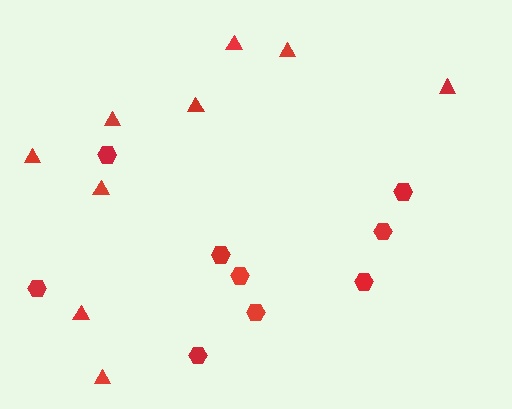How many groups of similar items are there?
There are 2 groups: one group of hexagons (9) and one group of triangles (9).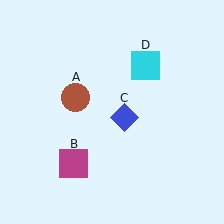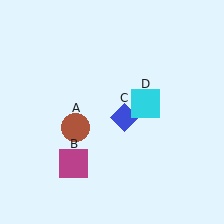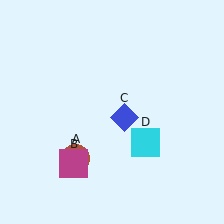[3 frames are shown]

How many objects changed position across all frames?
2 objects changed position: brown circle (object A), cyan square (object D).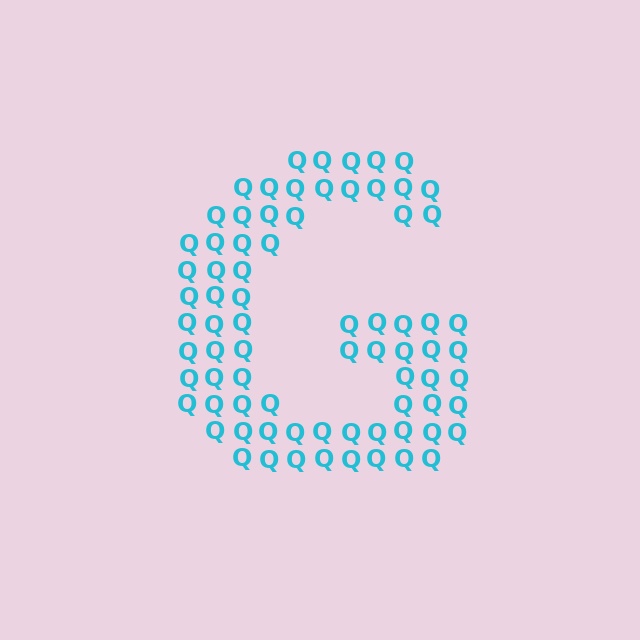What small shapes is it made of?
It is made of small letter Q's.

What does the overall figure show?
The overall figure shows the letter G.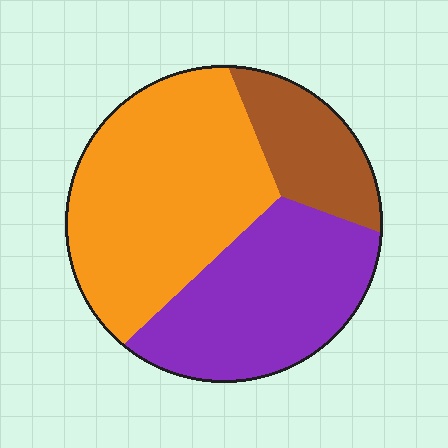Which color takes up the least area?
Brown, at roughly 15%.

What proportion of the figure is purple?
Purple covers about 35% of the figure.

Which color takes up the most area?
Orange, at roughly 45%.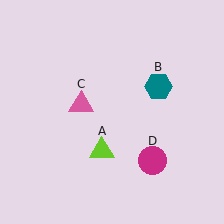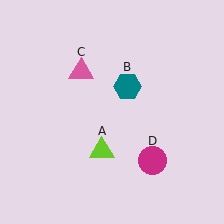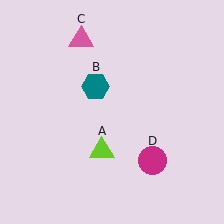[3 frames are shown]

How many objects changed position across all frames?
2 objects changed position: teal hexagon (object B), pink triangle (object C).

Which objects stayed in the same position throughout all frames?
Lime triangle (object A) and magenta circle (object D) remained stationary.